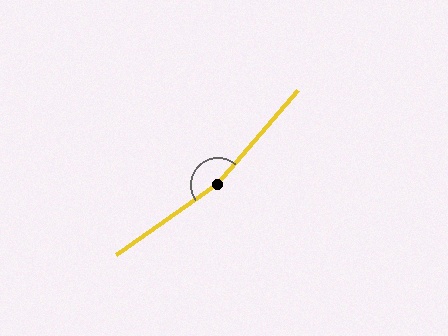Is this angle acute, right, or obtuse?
It is obtuse.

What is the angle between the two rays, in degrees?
Approximately 166 degrees.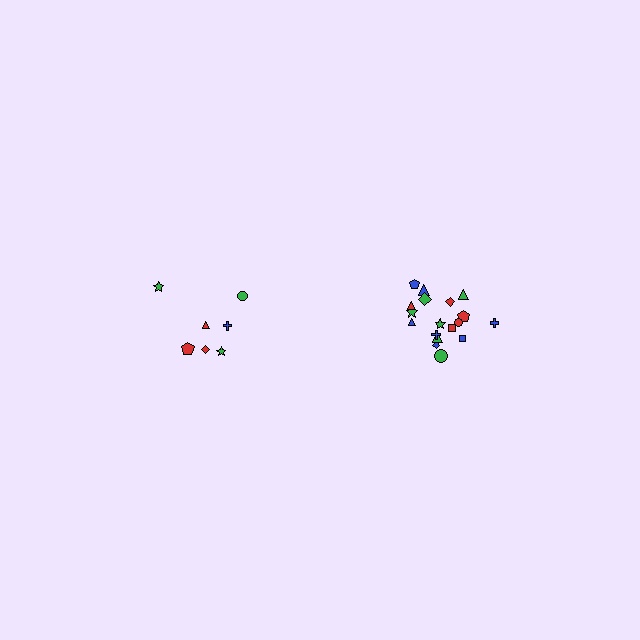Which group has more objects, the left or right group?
The right group.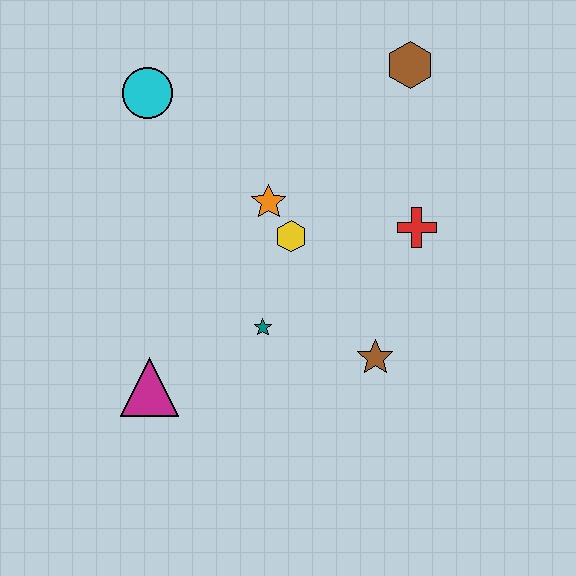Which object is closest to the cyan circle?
The orange star is closest to the cyan circle.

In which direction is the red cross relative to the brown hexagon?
The red cross is below the brown hexagon.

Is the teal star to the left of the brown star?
Yes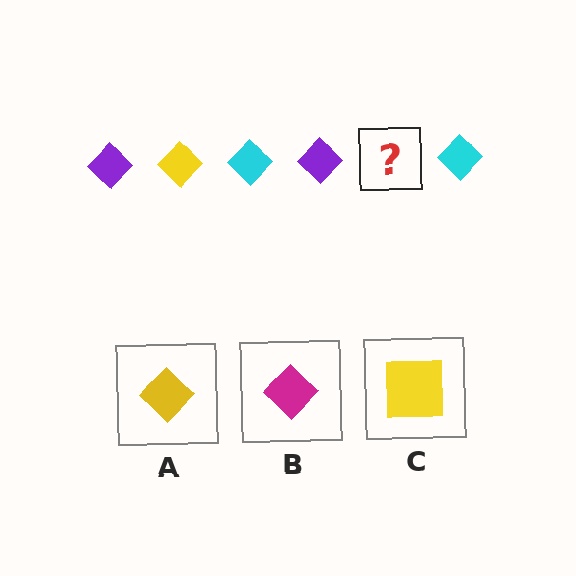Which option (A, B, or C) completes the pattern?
A.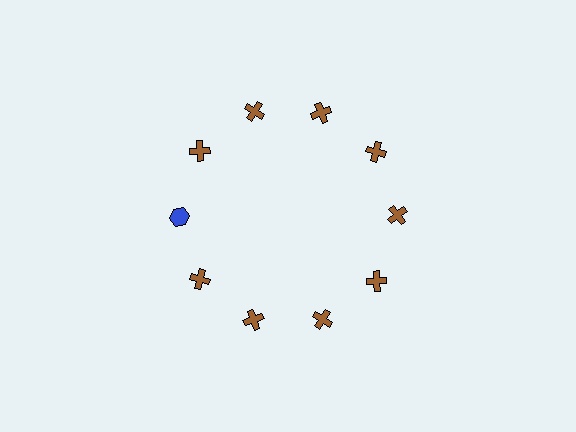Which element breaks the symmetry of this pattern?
The blue hexagon at roughly the 9 o'clock position breaks the symmetry. All other shapes are brown crosses.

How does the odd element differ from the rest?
It differs in both color (blue instead of brown) and shape (hexagon instead of cross).